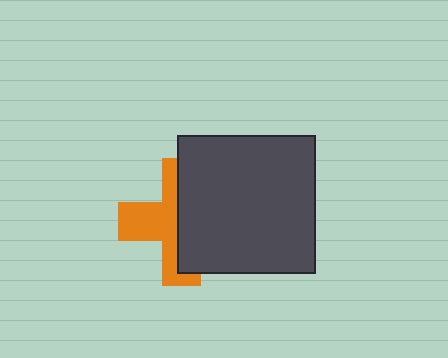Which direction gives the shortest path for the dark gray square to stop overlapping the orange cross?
Moving right gives the shortest separation.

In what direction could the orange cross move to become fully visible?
The orange cross could move left. That would shift it out from behind the dark gray square entirely.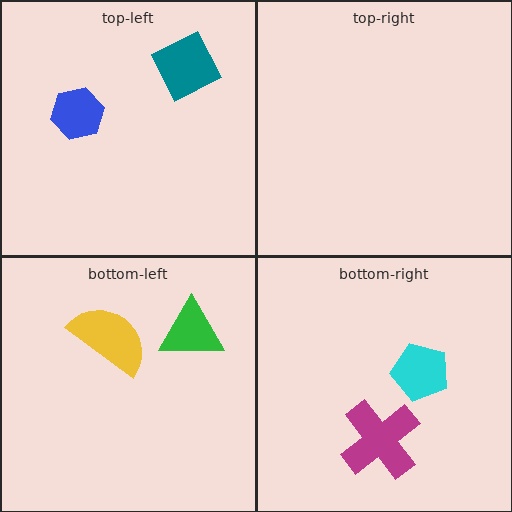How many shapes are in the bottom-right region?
2.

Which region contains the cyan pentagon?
The bottom-right region.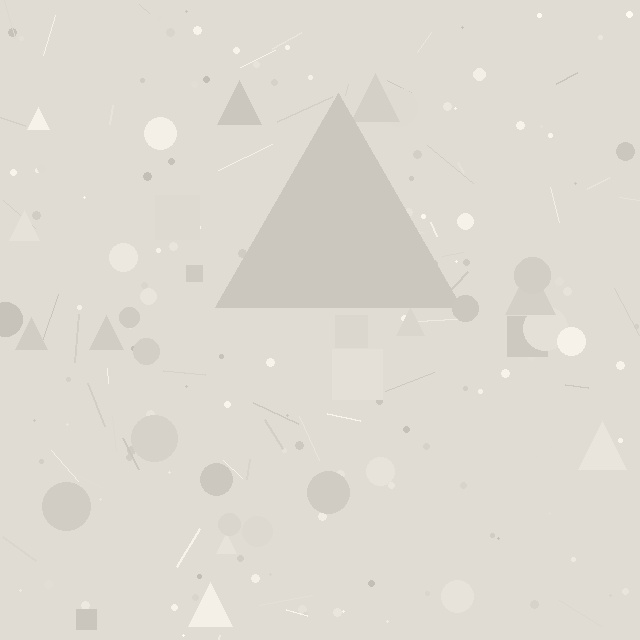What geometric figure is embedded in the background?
A triangle is embedded in the background.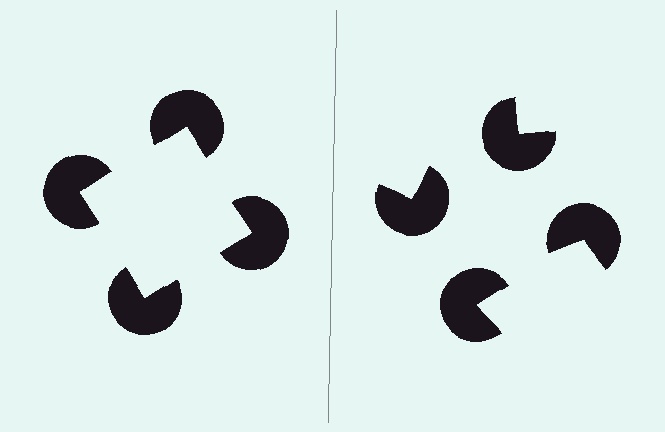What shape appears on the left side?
An illusory square.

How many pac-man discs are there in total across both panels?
8 — 4 on each side.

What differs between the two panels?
The pac-man discs are positioned identically on both sides; only the wedge orientations differ. On the left they align to a square; on the right they are misaligned.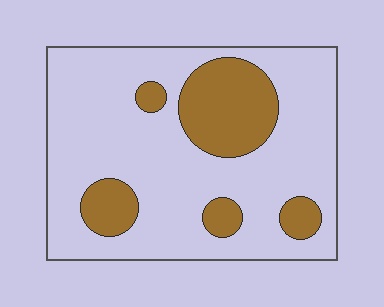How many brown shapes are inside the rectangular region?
5.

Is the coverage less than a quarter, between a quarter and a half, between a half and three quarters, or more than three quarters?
Less than a quarter.